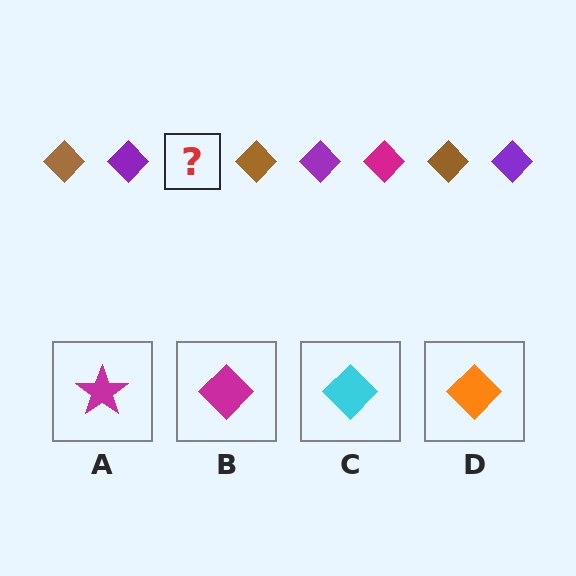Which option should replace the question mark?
Option B.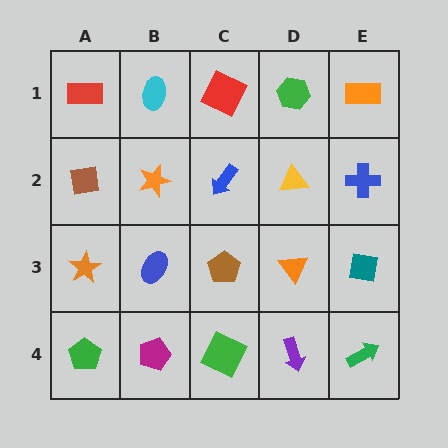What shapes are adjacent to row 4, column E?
A teal square (row 3, column E), a purple arrow (row 4, column D).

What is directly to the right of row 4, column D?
A green arrow.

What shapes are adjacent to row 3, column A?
A brown square (row 2, column A), a green pentagon (row 4, column A), a blue ellipse (row 3, column B).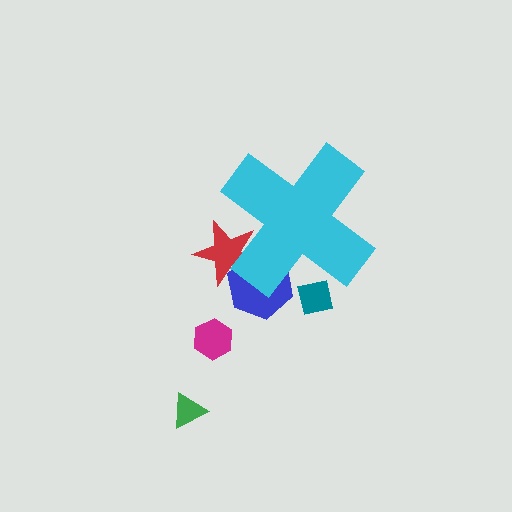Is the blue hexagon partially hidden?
Yes, the blue hexagon is partially hidden behind the cyan cross.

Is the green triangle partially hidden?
No, the green triangle is fully visible.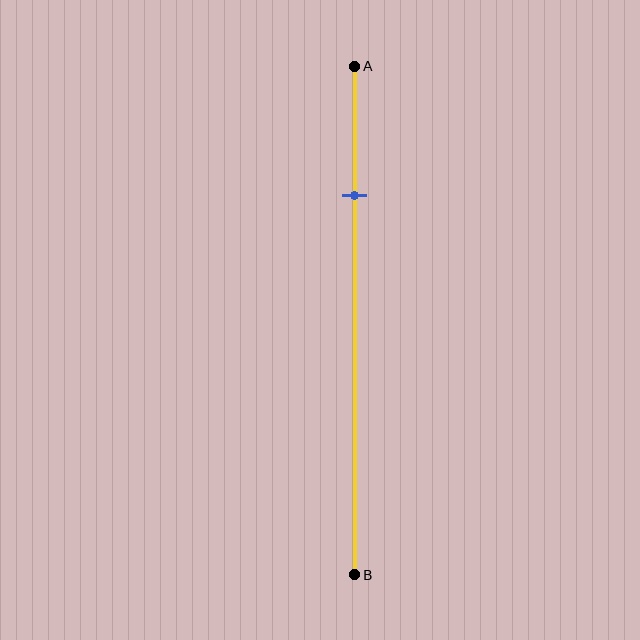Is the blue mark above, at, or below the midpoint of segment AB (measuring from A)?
The blue mark is above the midpoint of segment AB.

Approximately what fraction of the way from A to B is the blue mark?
The blue mark is approximately 25% of the way from A to B.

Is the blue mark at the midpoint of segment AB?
No, the mark is at about 25% from A, not at the 50% midpoint.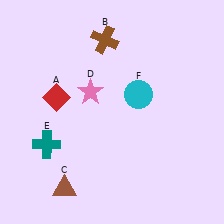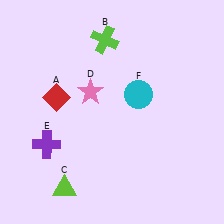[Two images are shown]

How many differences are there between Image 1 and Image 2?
There are 3 differences between the two images.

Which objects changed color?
B changed from brown to lime. C changed from brown to lime. E changed from teal to purple.